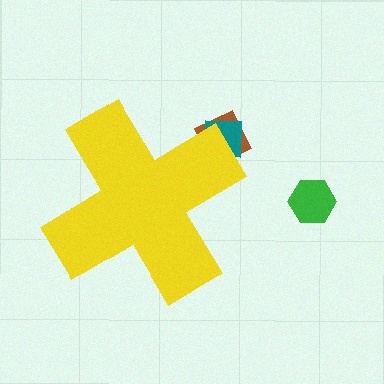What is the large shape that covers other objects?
A yellow cross.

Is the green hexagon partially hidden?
No, the green hexagon is fully visible.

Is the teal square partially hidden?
Yes, the teal square is partially hidden behind the yellow cross.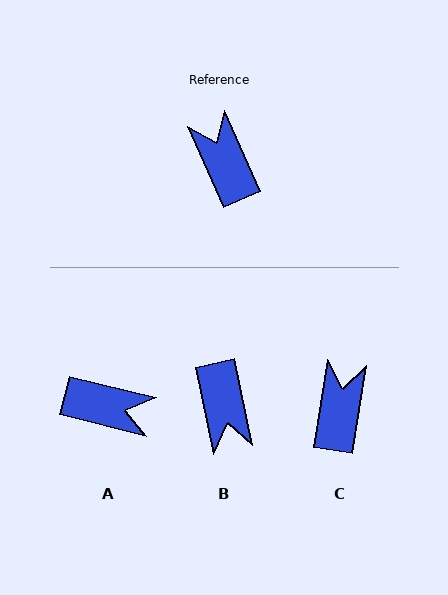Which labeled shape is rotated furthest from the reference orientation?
B, about 168 degrees away.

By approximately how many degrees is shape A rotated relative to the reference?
Approximately 128 degrees clockwise.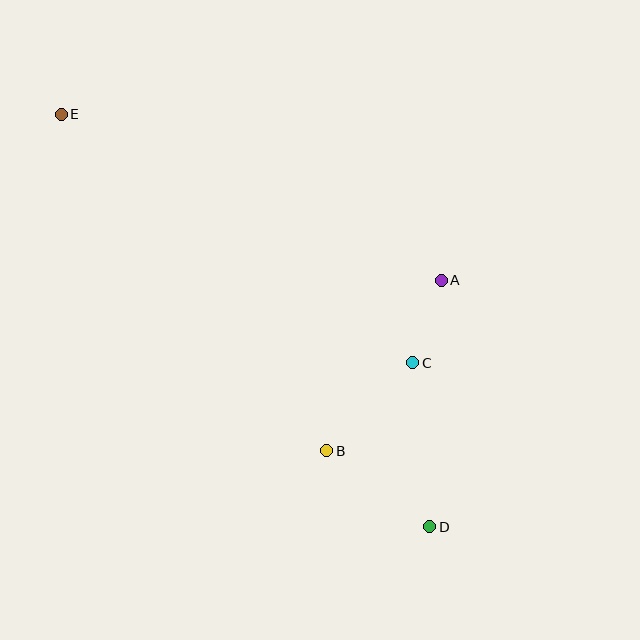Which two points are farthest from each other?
Points D and E are farthest from each other.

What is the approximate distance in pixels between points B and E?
The distance between B and E is approximately 428 pixels.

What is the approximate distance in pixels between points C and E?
The distance between C and E is approximately 430 pixels.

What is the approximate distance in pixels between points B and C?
The distance between B and C is approximately 123 pixels.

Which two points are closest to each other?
Points A and C are closest to each other.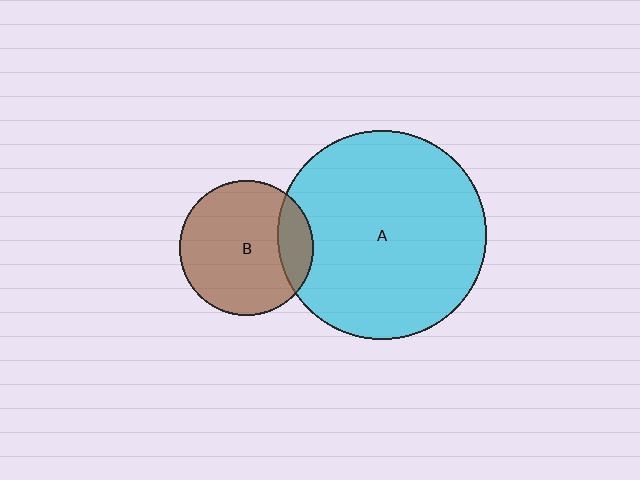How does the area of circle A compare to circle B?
Approximately 2.4 times.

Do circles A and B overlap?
Yes.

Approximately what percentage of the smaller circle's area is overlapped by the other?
Approximately 15%.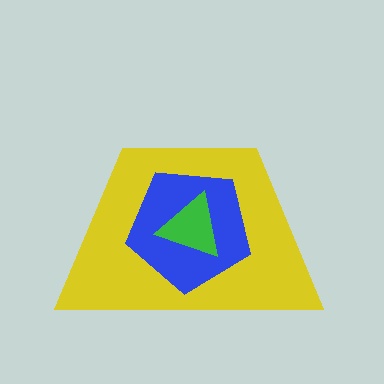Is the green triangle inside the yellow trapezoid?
Yes.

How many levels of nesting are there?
3.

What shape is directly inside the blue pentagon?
The green triangle.